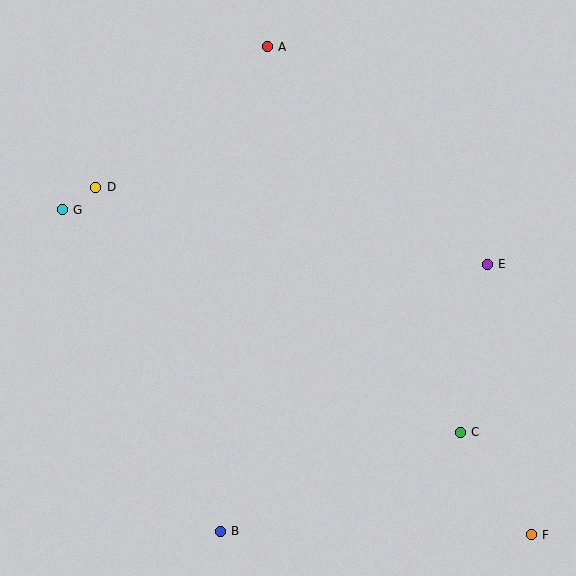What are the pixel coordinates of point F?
Point F is at (531, 535).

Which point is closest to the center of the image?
Point E at (487, 264) is closest to the center.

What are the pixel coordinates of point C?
Point C is at (460, 432).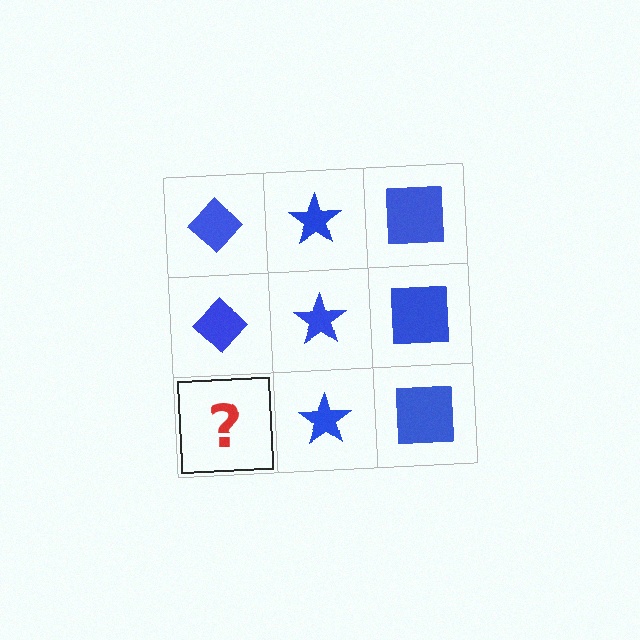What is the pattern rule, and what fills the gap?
The rule is that each column has a consistent shape. The gap should be filled with a blue diamond.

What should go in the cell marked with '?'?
The missing cell should contain a blue diamond.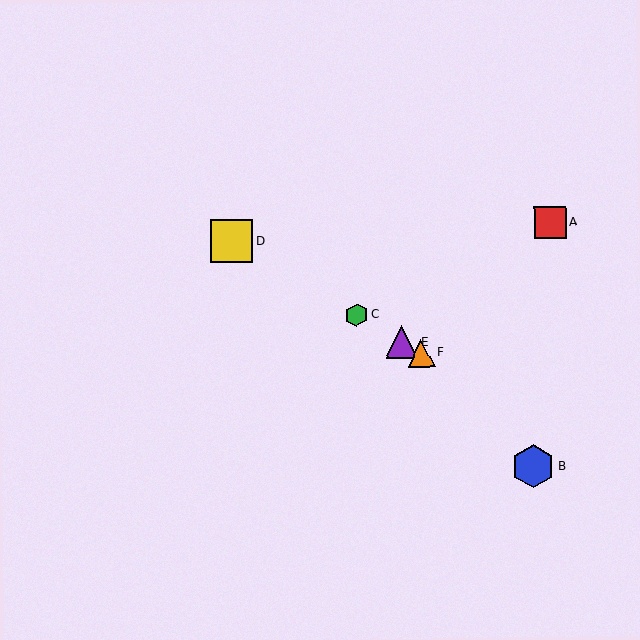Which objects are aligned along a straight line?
Objects C, D, E, F are aligned along a straight line.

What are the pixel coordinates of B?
Object B is at (533, 467).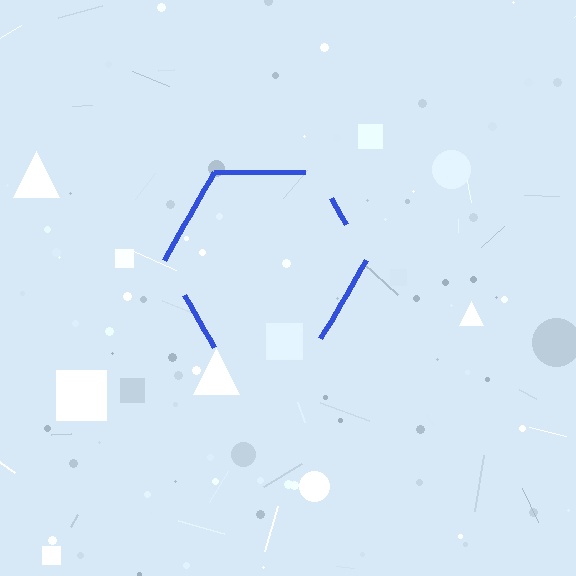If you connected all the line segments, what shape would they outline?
They would outline a hexagon.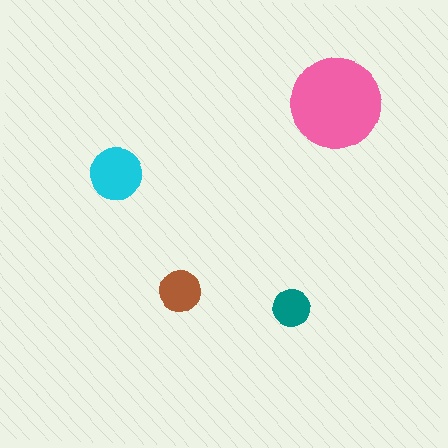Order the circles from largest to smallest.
the pink one, the cyan one, the brown one, the teal one.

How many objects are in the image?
There are 4 objects in the image.